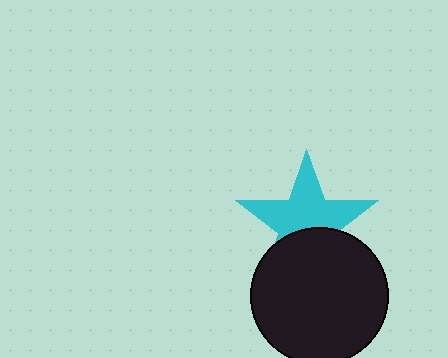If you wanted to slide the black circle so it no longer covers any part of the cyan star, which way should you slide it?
Slide it down — that is the most direct way to separate the two shapes.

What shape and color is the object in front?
The object in front is a black circle.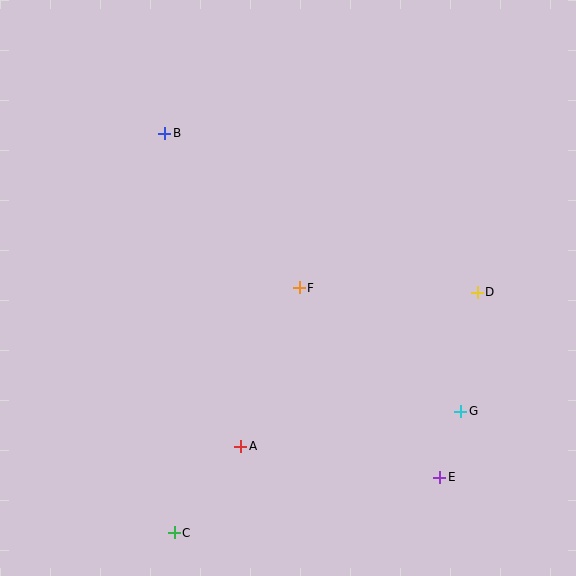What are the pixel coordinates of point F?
Point F is at (299, 288).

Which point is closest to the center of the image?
Point F at (299, 288) is closest to the center.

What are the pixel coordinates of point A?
Point A is at (241, 446).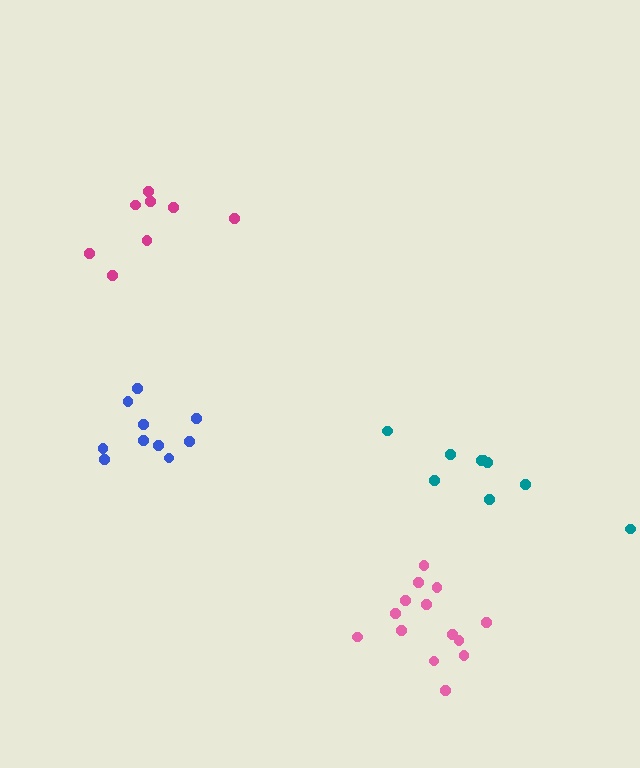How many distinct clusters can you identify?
There are 4 distinct clusters.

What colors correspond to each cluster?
The clusters are colored: teal, magenta, blue, pink.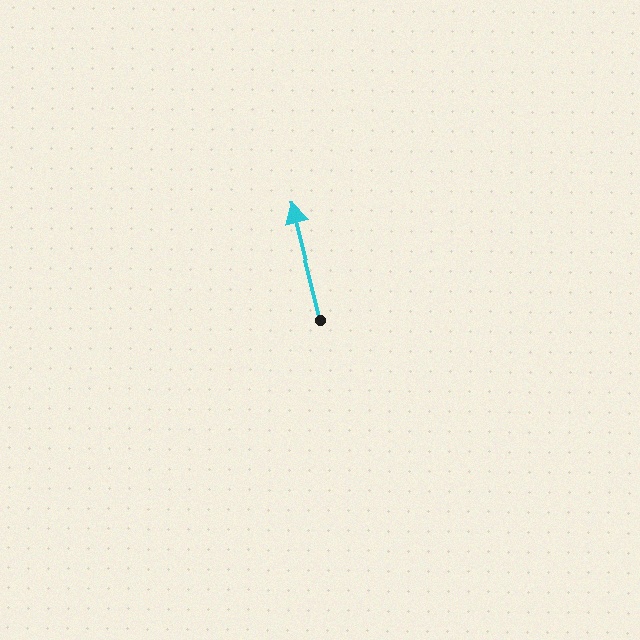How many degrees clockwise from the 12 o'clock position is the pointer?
Approximately 346 degrees.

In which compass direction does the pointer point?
North.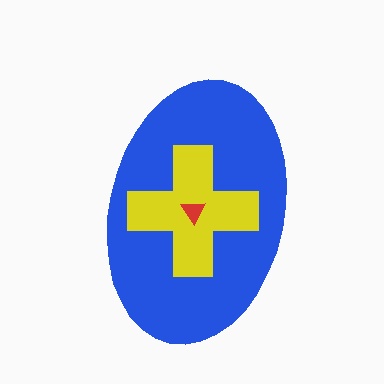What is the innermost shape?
The red triangle.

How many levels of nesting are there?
3.